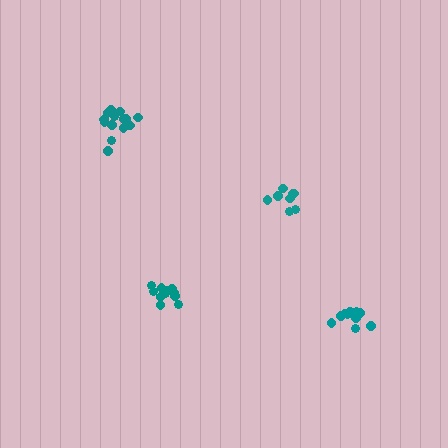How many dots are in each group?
Group 1: 11 dots, Group 2: 11 dots, Group 3: 8 dots, Group 4: 14 dots (44 total).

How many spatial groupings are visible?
There are 4 spatial groupings.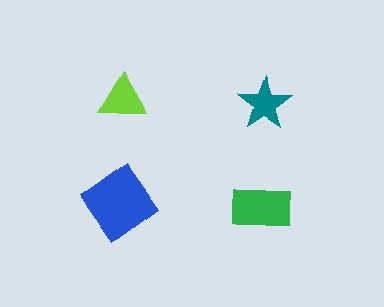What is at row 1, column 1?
A lime triangle.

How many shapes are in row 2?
2 shapes.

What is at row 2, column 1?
A blue diamond.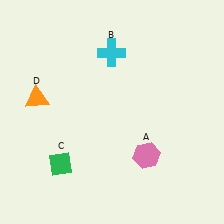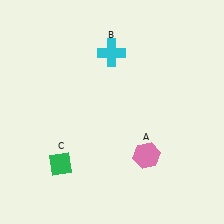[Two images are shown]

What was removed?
The orange triangle (D) was removed in Image 2.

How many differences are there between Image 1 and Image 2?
There is 1 difference between the two images.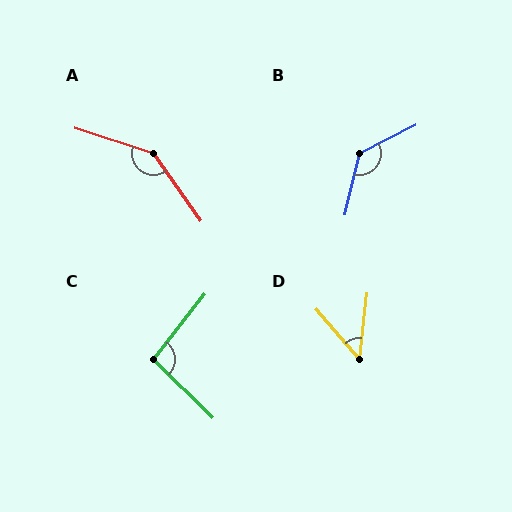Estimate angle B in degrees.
Approximately 130 degrees.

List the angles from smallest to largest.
D (47°), C (97°), B (130°), A (144°).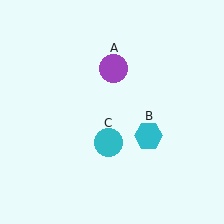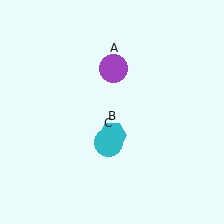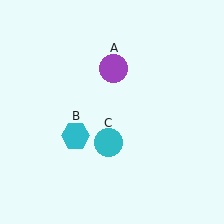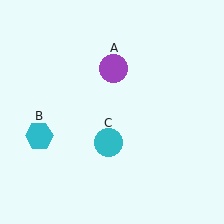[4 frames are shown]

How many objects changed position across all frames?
1 object changed position: cyan hexagon (object B).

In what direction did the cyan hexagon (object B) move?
The cyan hexagon (object B) moved left.